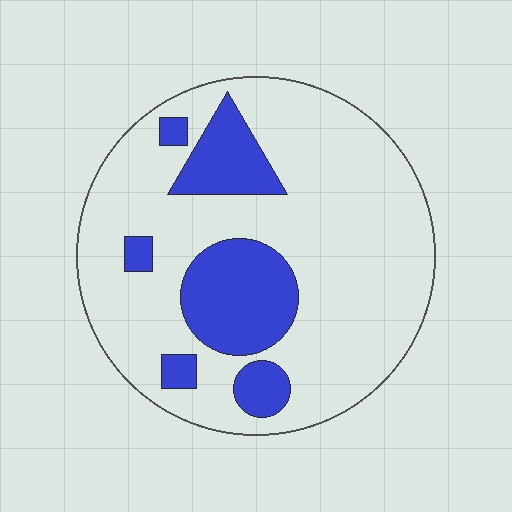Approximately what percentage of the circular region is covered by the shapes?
Approximately 25%.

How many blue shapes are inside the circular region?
6.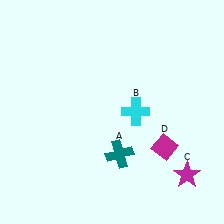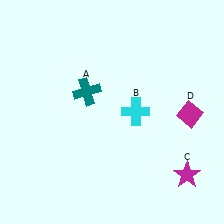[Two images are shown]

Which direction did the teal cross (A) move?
The teal cross (A) moved up.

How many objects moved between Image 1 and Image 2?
2 objects moved between the two images.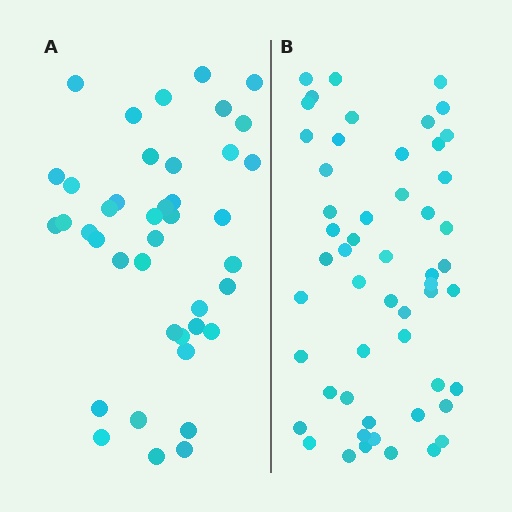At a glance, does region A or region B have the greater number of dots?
Region B (the right region) has more dots.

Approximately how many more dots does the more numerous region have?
Region B has roughly 12 or so more dots than region A.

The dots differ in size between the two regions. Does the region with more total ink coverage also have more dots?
No. Region A has more total ink coverage because its dots are larger, but region B actually contains more individual dots. Total area can be misleading — the number of items is what matters here.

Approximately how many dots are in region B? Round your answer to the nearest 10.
About 50 dots. (The exact count is 53, which rounds to 50.)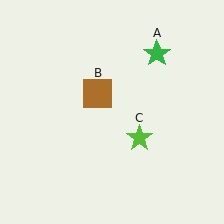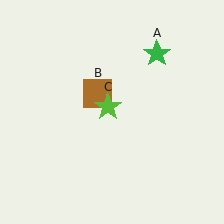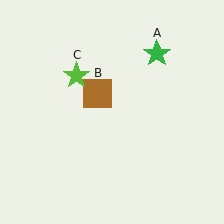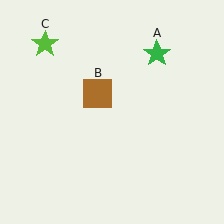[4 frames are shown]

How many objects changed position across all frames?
1 object changed position: lime star (object C).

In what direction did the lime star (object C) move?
The lime star (object C) moved up and to the left.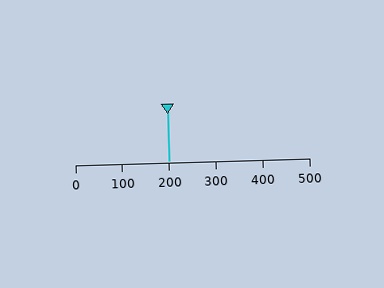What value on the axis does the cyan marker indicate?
The marker indicates approximately 200.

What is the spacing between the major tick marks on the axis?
The major ticks are spaced 100 apart.